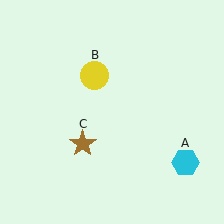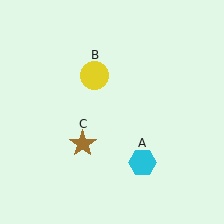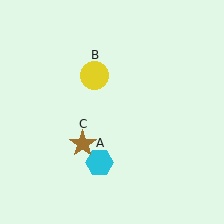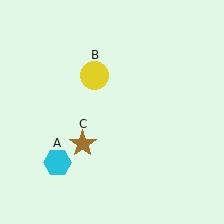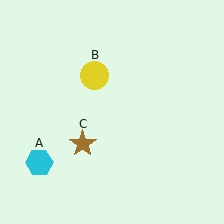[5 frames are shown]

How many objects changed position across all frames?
1 object changed position: cyan hexagon (object A).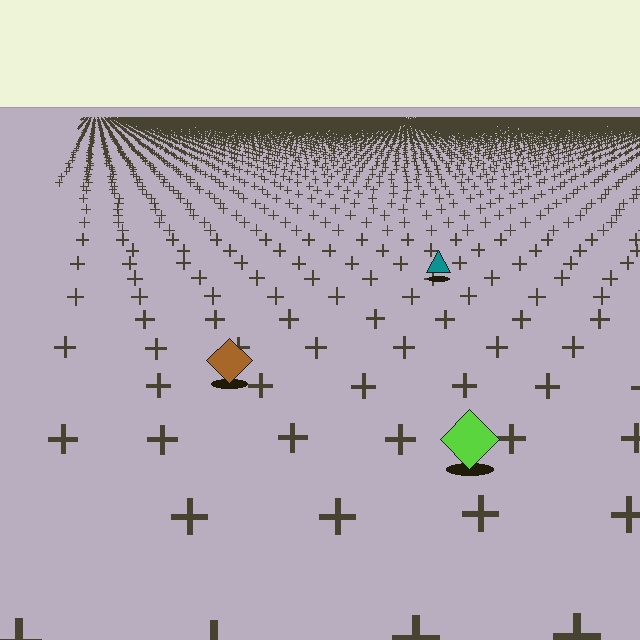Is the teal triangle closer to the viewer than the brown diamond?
No. The brown diamond is closer — you can tell from the texture gradient: the ground texture is coarser near it.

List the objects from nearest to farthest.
From nearest to farthest: the lime diamond, the brown diamond, the teal triangle.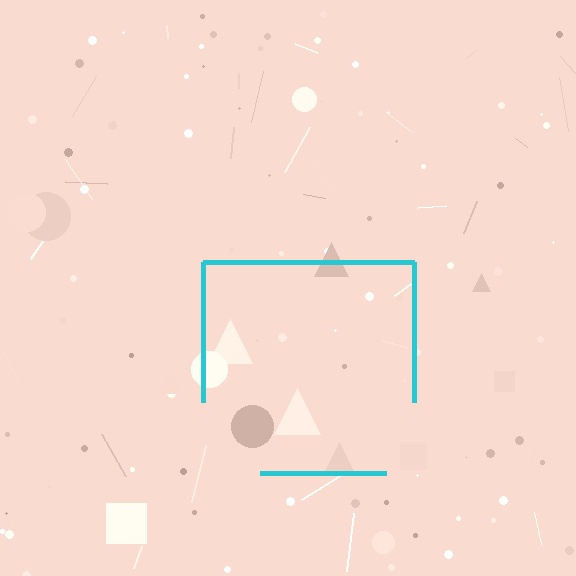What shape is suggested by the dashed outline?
The dashed outline suggests a square.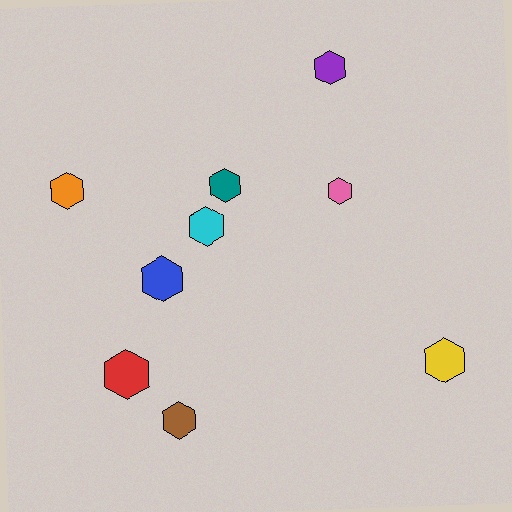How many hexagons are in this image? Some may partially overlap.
There are 9 hexagons.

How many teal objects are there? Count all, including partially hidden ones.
There is 1 teal object.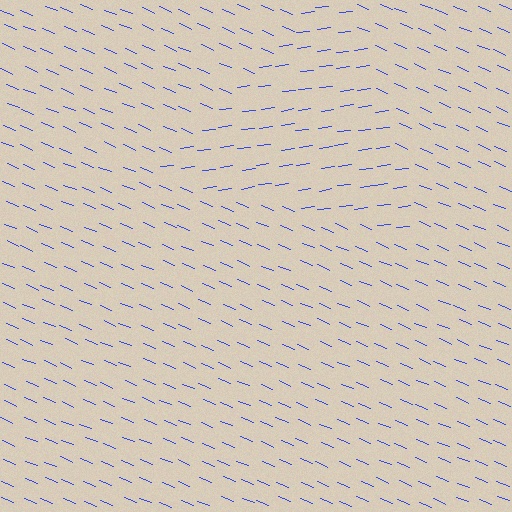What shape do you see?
I see a triangle.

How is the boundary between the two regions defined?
The boundary is defined purely by a change in line orientation (approximately 30 degrees difference). All lines are the same color and thickness.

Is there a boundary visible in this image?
Yes, there is a texture boundary formed by a change in line orientation.